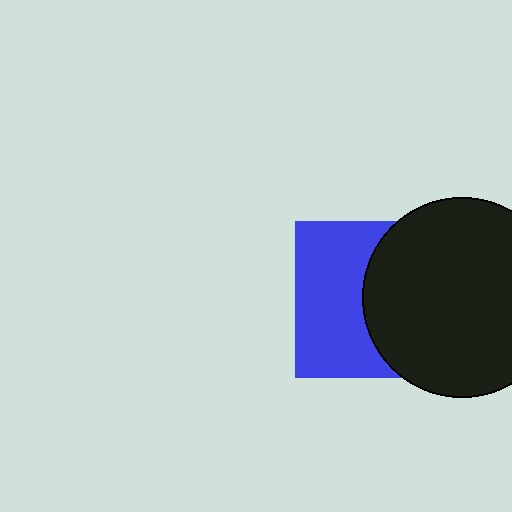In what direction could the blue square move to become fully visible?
The blue square could move left. That would shift it out from behind the black circle entirely.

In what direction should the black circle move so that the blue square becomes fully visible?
The black circle should move right. That is the shortest direction to clear the overlap and leave the blue square fully visible.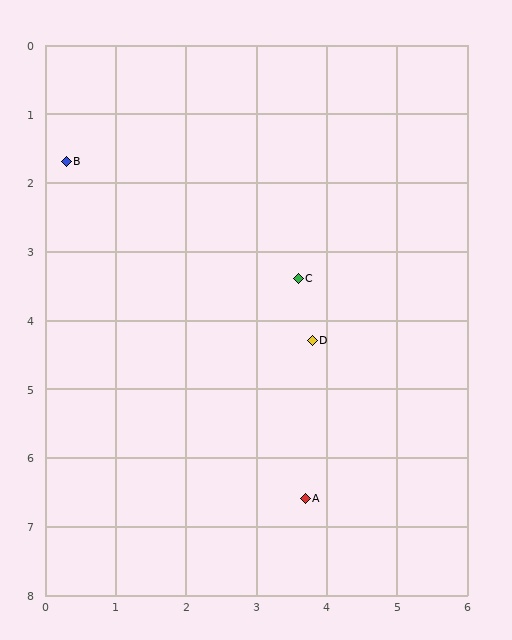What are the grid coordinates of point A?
Point A is at approximately (3.7, 6.6).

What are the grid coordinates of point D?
Point D is at approximately (3.8, 4.3).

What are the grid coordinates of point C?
Point C is at approximately (3.6, 3.4).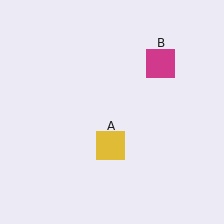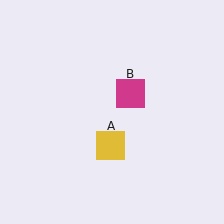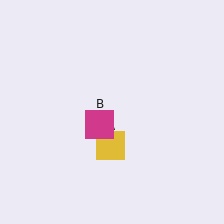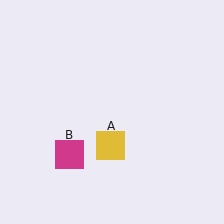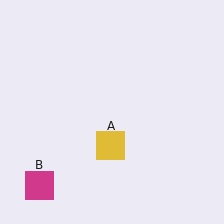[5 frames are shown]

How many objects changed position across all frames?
1 object changed position: magenta square (object B).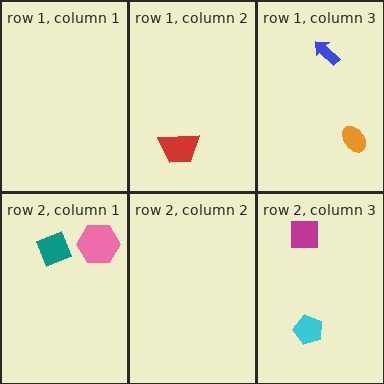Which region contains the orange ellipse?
The row 1, column 3 region.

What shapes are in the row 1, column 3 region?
The blue arrow, the orange ellipse.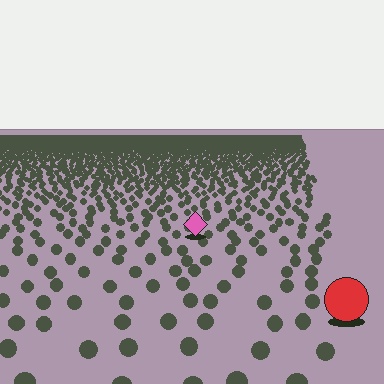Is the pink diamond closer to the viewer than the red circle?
No. The red circle is closer — you can tell from the texture gradient: the ground texture is coarser near it.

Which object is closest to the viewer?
The red circle is closest. The texture marks near it are larger and more spread out.